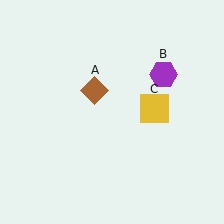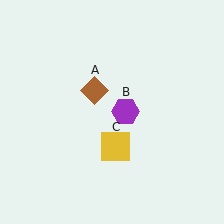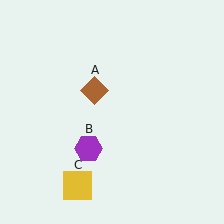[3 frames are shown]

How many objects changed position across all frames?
2 objects changed position: purple hexagon (object B), yellow square (object C).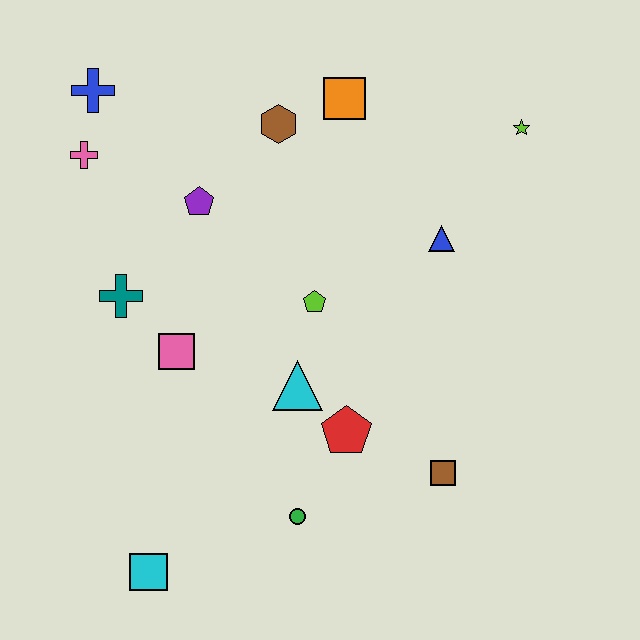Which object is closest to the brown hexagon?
The orange square is closest to the brown hexagon.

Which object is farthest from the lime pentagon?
The cyan square is farthest from the lime pentagon.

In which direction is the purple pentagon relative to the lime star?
The purple pentagon is to the left of the lime star.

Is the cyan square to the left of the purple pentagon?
Yes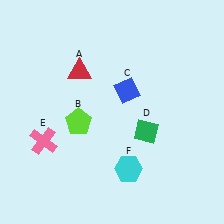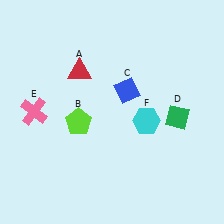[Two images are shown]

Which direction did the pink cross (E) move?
The pink cross (E) moved up.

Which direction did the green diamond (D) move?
The green diamond (D) moved right.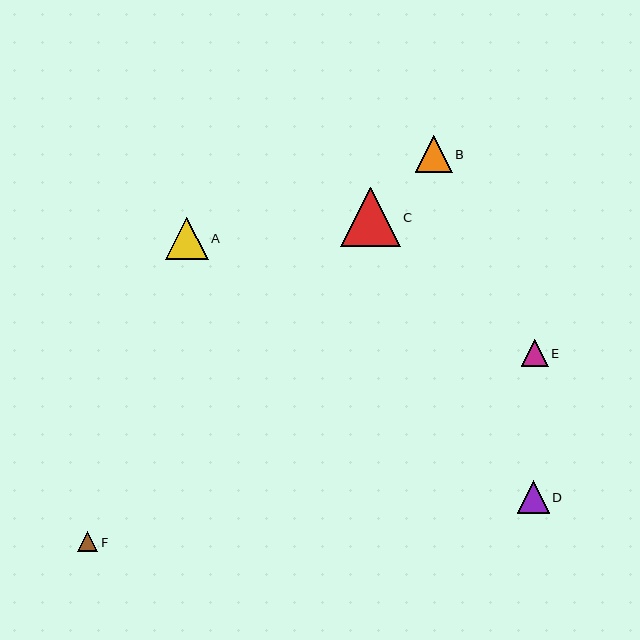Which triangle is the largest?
Triangle C is the largest with a size of approximately 59 pixels.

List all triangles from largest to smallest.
From largest to smallest: C, A, B, D, E, F.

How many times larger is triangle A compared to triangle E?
Triangle A is approximately 1.6 times the size of triangle E.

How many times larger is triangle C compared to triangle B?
Triangle C is approximately 1.6 times the size of triangle B.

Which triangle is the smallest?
Triangle F is the smallest with a size of approximately 20 pixels.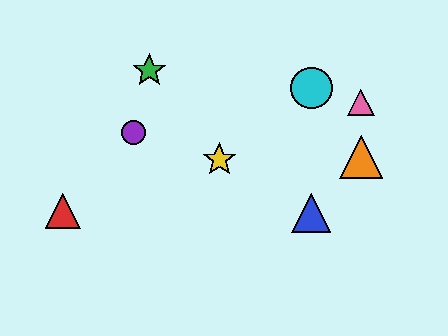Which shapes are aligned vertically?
The blue triangle, the cyan circle are aligned vertically.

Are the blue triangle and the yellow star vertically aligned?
No, the blue triangle is at x≈311 and the yellow star is at x≈219.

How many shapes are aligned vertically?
2 shapes (the blue triangle, the cyan circle) are aligned vertically.